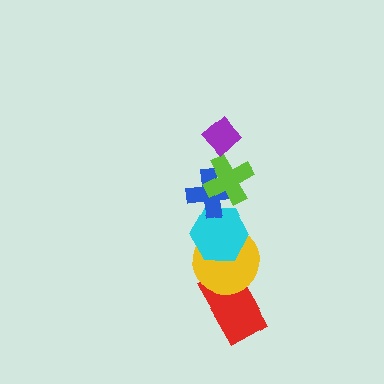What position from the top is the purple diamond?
The purple diamond is 1st from the top.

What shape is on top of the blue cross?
The lime cross is on top of the blue cross.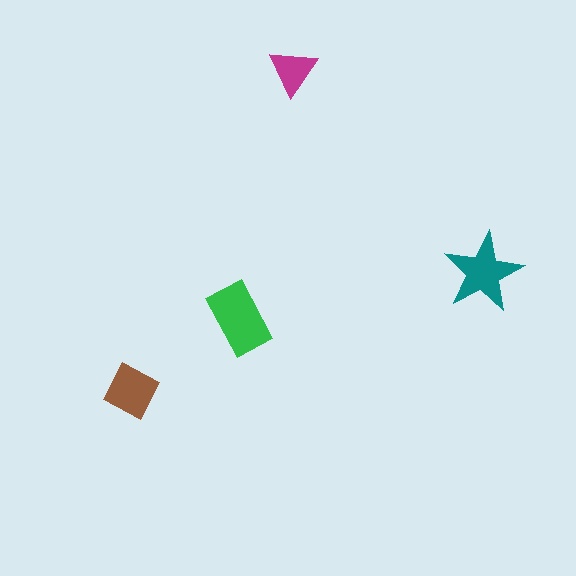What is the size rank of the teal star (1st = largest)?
2nd.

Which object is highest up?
The magenta triangle is topmost.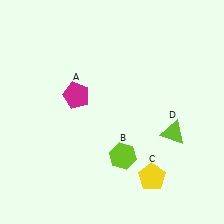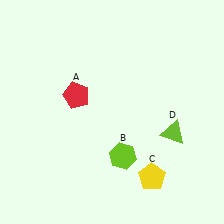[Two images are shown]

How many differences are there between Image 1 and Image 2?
There is 1 difference between the two images.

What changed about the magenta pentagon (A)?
In Image 1, A is magenta. In Image 2, it changed to red.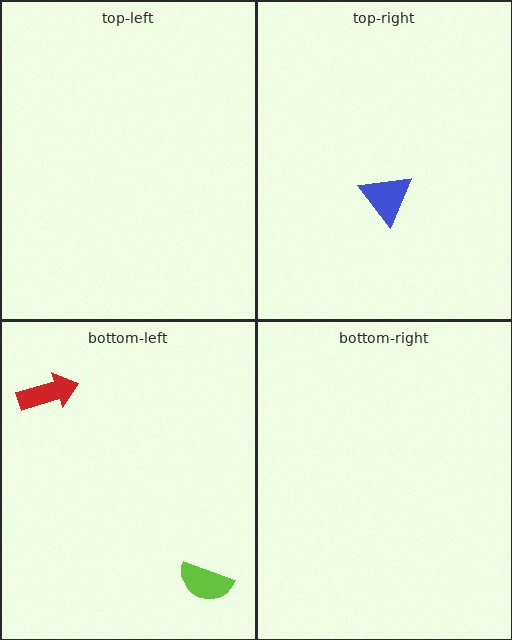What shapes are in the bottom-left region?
The lime semicircle, the red arrow.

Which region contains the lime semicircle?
The bottom-left region.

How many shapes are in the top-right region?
1.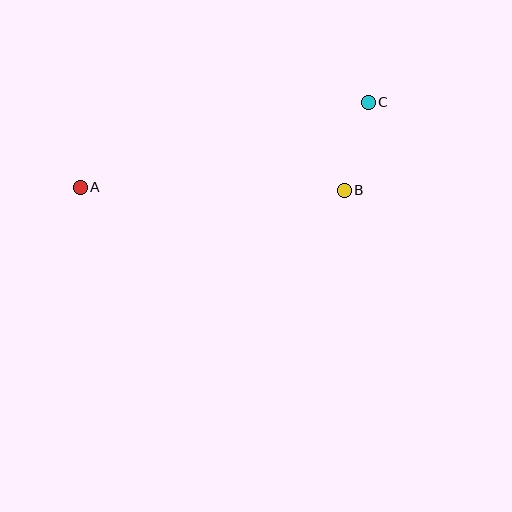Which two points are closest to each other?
Points B and C are closest to each other.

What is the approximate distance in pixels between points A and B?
The distance between A and B is approximately 264 pixels.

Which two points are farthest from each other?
Points A and C are farthest from each other.